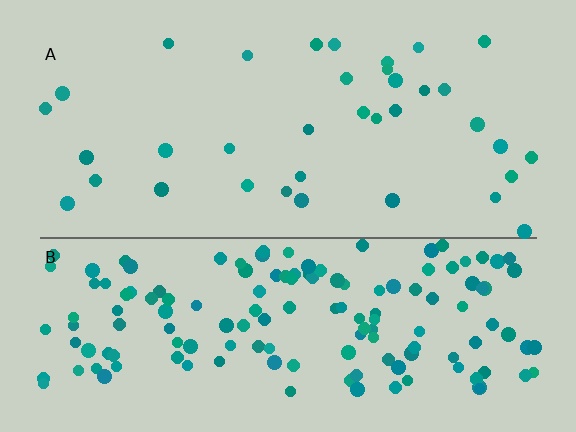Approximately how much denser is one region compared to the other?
Approximately 4.2× — region B over region A.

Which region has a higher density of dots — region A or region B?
B (the bottom).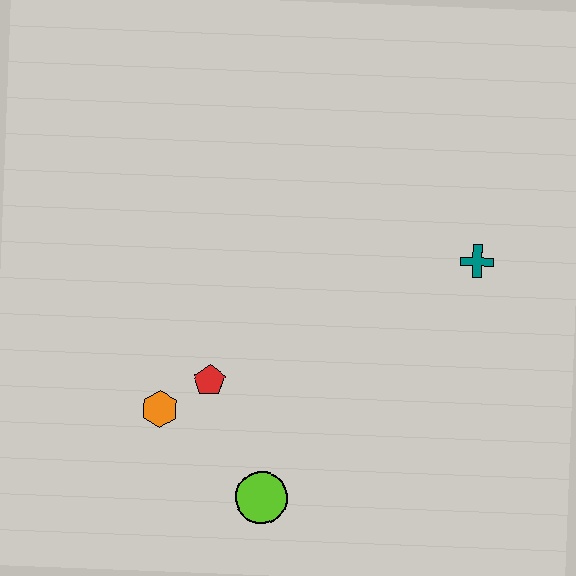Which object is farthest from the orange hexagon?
The teal cross is farthest from the orange hexagon.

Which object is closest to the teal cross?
The red pentagon is closest to the teal cross.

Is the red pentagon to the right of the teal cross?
No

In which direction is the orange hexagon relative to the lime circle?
The orange hexagon is to the left of the lime circle.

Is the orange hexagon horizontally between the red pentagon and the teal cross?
No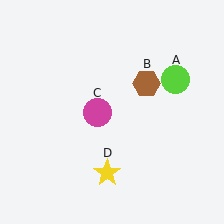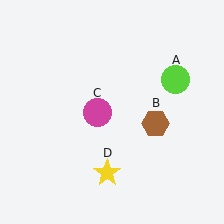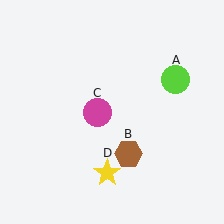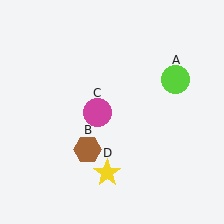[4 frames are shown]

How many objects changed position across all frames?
1 object changed position: brown hexagon (object B).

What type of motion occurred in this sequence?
The brown hexagon (object B) rotated clockwise around the center of the scene.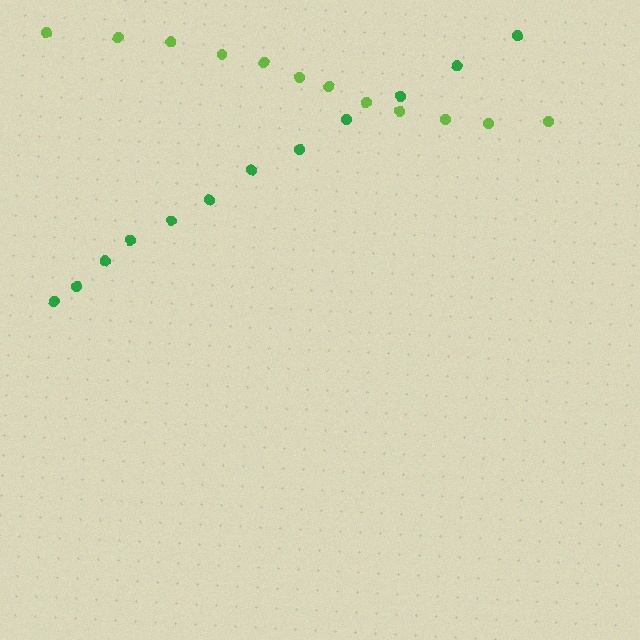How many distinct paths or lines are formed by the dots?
There are 2 distinct paths.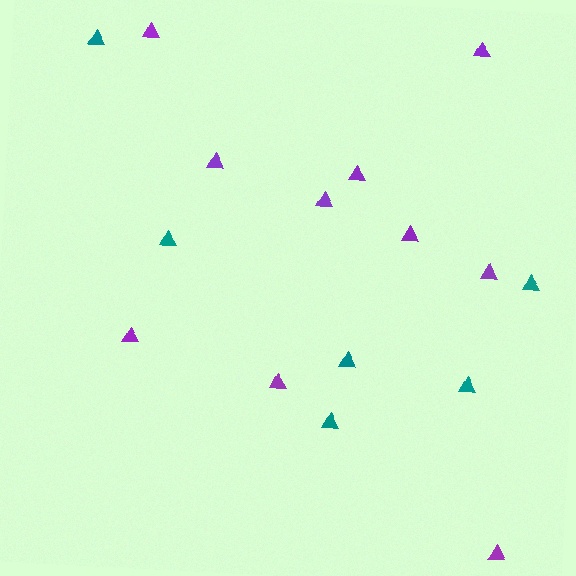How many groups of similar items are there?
There are 2 groups: one group of purple triangles (10) and one group of teal triangles (6).